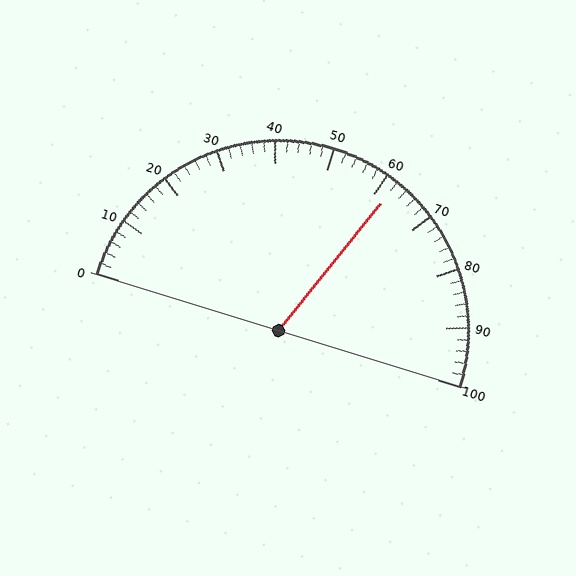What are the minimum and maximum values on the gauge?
The gauge ranges from 0 to 100.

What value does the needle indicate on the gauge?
The needle indicates approximately 62.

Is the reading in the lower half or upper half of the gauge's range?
The reading is in the upper half of the range (0 to 100).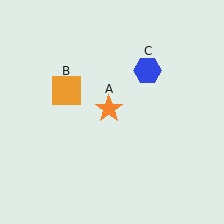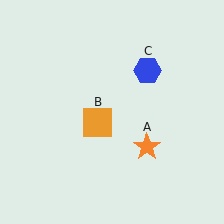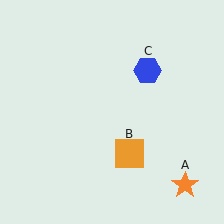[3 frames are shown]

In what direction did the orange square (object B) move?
The orange square (object B) moved down and to the right.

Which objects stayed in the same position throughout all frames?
Blue hexagon (object C) remained stationary.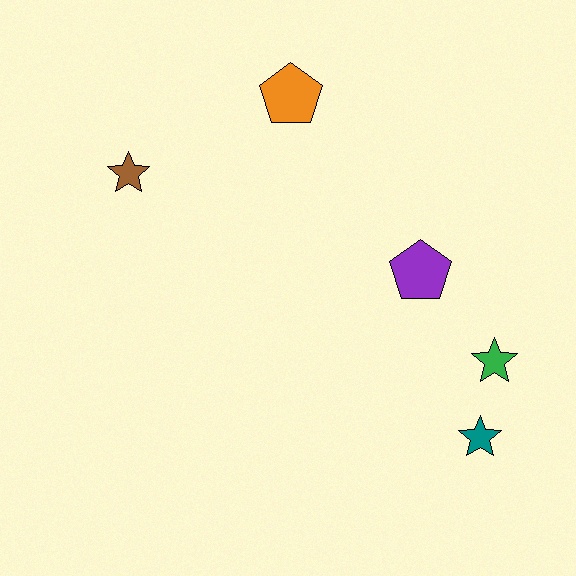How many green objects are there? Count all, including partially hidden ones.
There is 1 green object.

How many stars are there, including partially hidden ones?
There are 3 stars.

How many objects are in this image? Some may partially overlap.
There are 5 objects.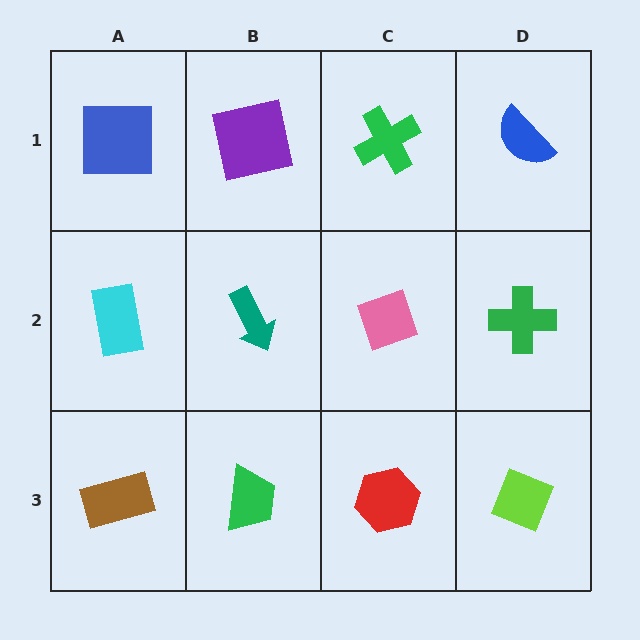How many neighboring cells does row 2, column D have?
3.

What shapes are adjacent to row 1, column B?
A teal arrow (row 2, column B), a blue square (row 1, column A), a green cross (row 1, column C).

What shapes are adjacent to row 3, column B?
A teal arrow (row 2, column B), a brown rectangle (row 3, column A), a red hexagon (row 3, column C).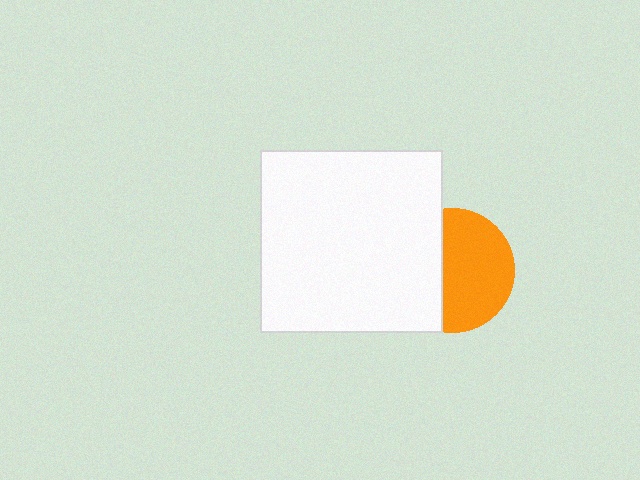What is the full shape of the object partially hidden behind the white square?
The partially hidden object is an orange circle.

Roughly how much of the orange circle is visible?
About half of it is visible (roughly 59%).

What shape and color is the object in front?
The object in front is a white square.